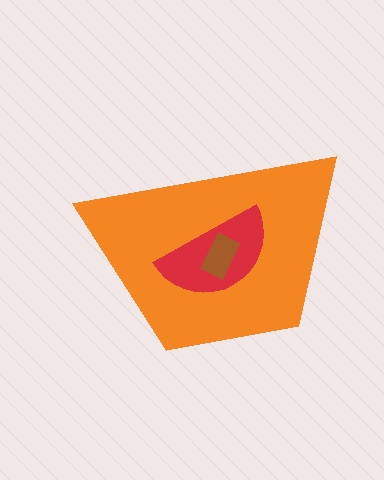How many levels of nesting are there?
3.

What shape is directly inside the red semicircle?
The brown rectangle.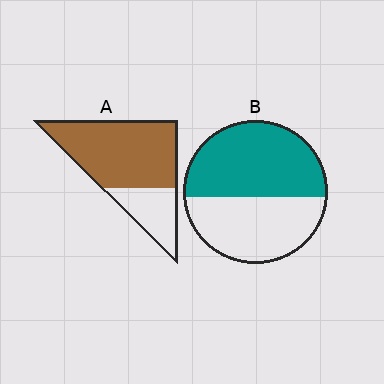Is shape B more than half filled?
Yes.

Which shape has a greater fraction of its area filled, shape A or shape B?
Shape A.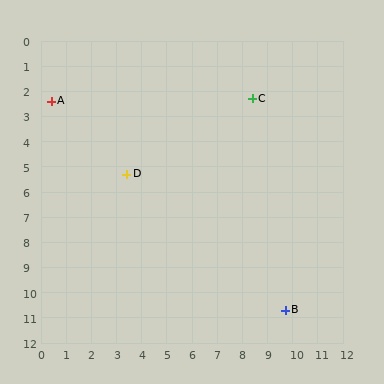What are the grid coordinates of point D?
Point D is at approximately (3.4, 5.3).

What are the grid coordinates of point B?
Point B is at approximately (9.7, 10.7).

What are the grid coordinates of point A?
Point A is at approximately (0.4, 2.4).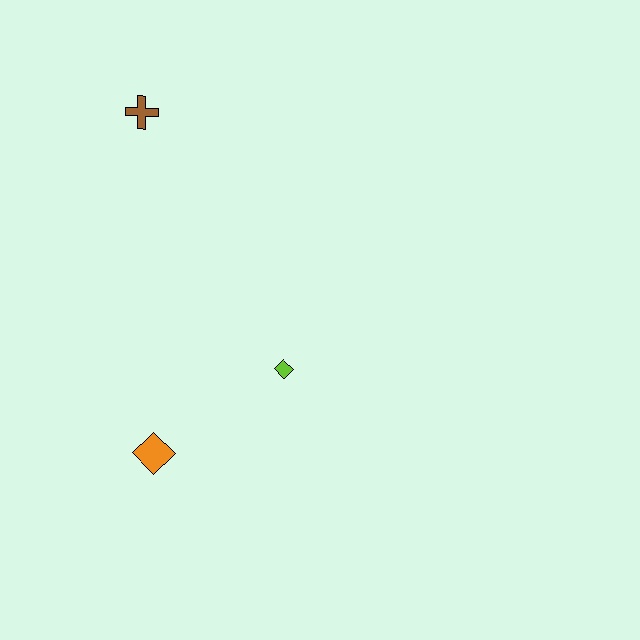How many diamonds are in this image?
There are 2 diamonds.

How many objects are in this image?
There are 3 objects.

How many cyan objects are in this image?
There are no cyan objects.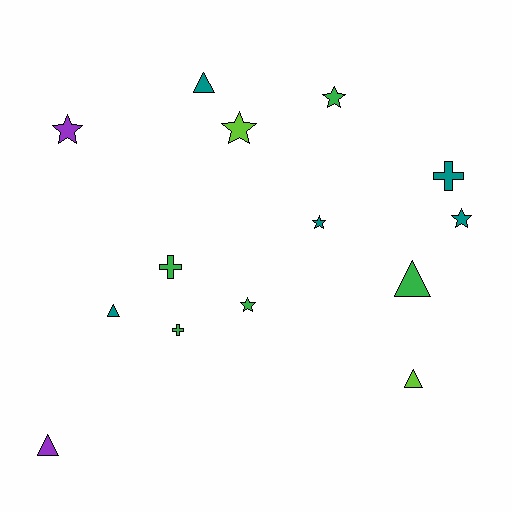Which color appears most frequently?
Green, with 5 objects.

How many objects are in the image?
There are 14 objects.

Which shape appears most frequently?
Star, with 6 objects.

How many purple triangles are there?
There is 1 purple triangle.